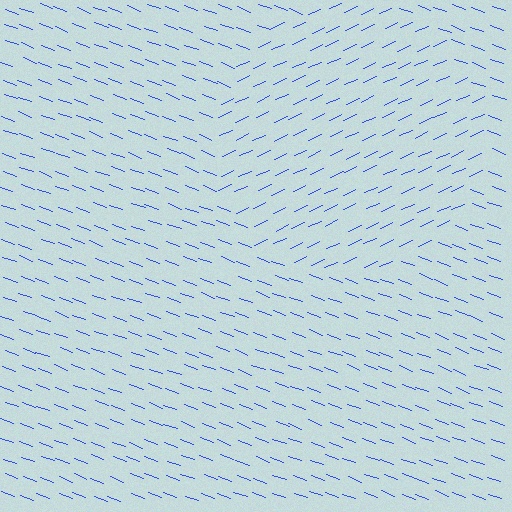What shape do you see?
I see a circle.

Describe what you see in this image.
The image is filled with small blue line segments. A circle region in the image has lines oriented differently from the surrounding lines, creating a visible texture boundary.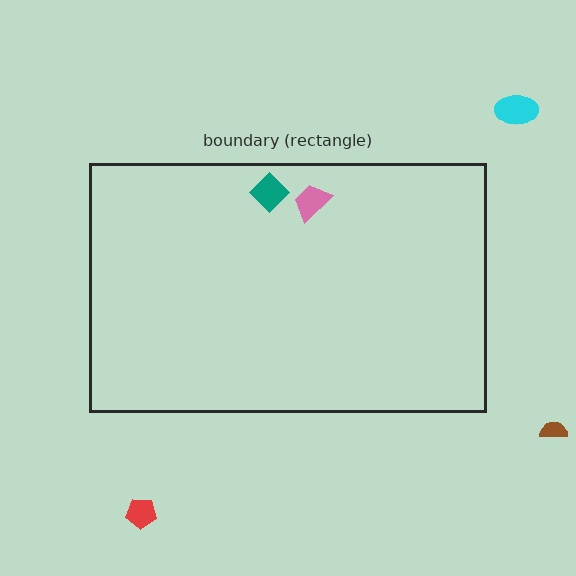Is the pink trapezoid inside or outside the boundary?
Inside.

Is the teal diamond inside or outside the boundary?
Inside.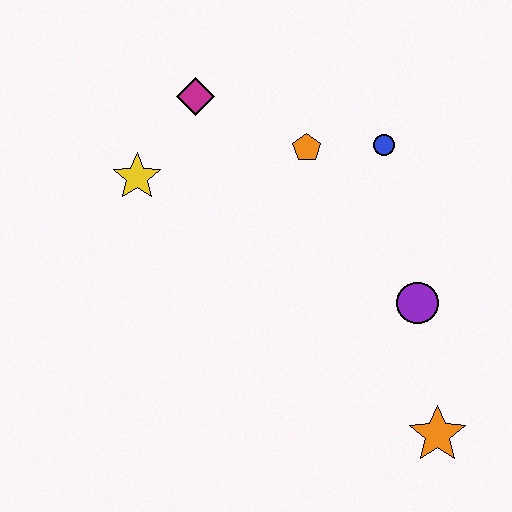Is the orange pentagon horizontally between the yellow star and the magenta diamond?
No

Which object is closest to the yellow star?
The magenta diamond is closest to the yellow star.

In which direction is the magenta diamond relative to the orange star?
The magenta diamond is above the orange star.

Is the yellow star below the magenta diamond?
Yes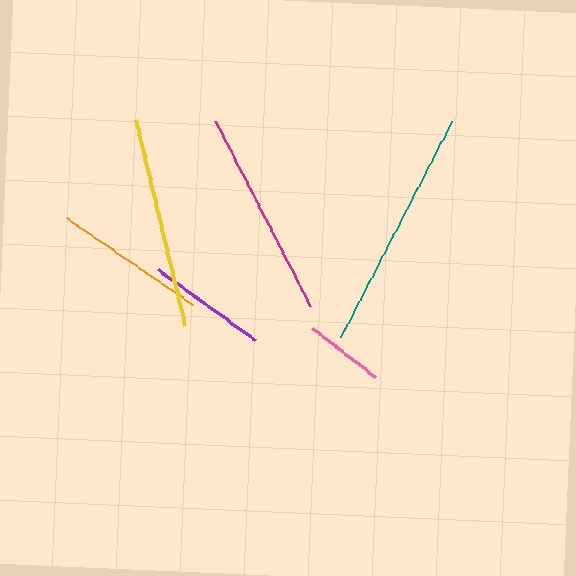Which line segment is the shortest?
The pink line is the shortest at approximately 80 pixels.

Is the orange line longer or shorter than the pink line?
The orange line is longer than the pink line.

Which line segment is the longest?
The teal line is the longest at approximately 244 pixels.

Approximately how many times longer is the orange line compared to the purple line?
The orange line is approximately 1.3 times the length of the purple line.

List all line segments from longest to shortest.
From longest to shortest: teal, yellow, magenta, orange, purple, pink.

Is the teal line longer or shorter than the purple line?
The teal line is longer than the purple line.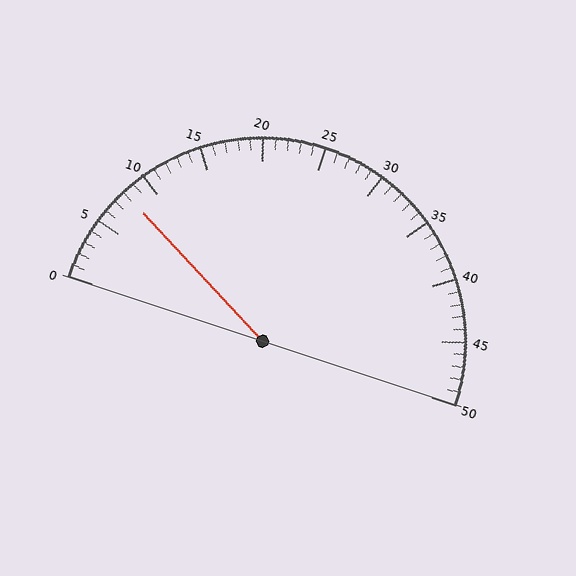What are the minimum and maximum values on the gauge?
The gauge ranges from 0 to 50.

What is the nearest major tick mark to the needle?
The nearest major tick mark is 10.